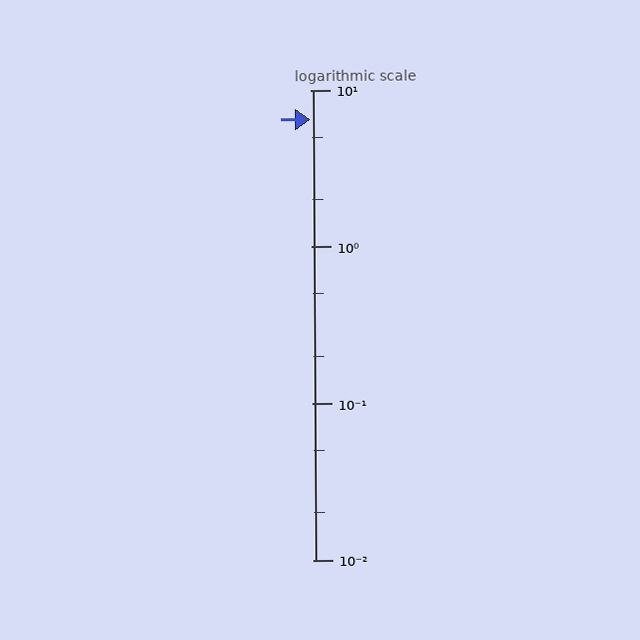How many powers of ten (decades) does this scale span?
The scale spans 3 decades, from 0.01 to 10.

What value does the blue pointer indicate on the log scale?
The pointer indicates approximately 6.5.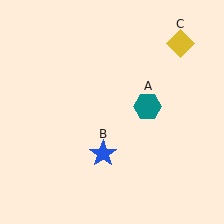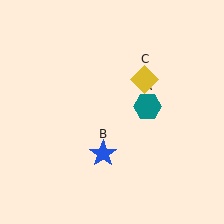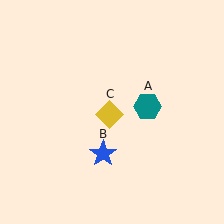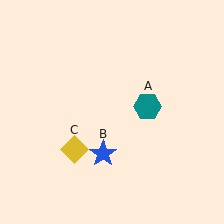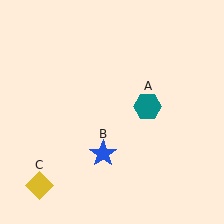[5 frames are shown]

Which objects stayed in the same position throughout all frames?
Teal hexagon (object A) and blue star (object B) remained stationary.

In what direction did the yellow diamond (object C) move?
The yellow diamond (object C) moved down and to the left.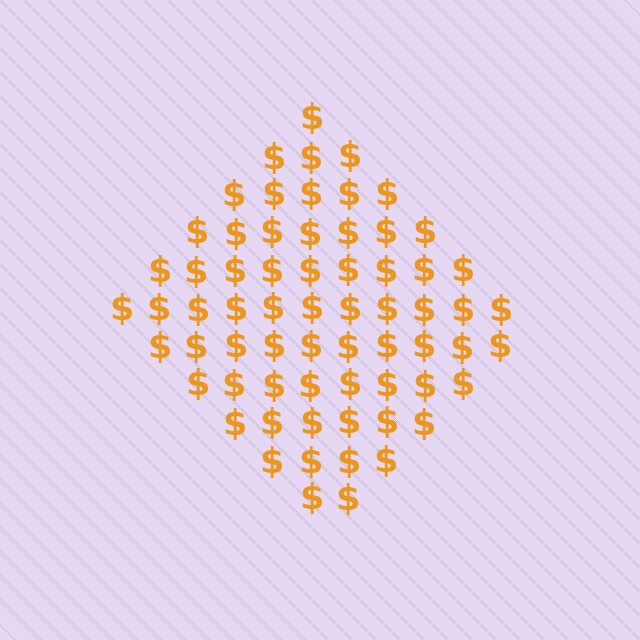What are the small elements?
The small elements are dollar signs.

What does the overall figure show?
The overall figure shows a diamond.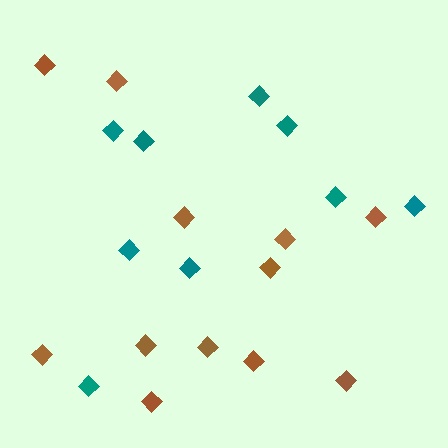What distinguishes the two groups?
There are 2 groups: one group of teal diamonds (9) and one group of brown diamonds (12).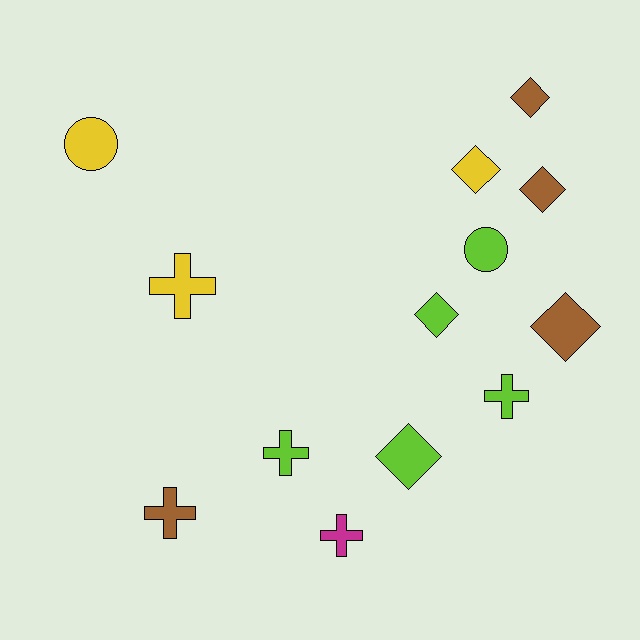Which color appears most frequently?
Lime, with 5 objects.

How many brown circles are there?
There are no brown circles.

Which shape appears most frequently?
Diamond, with 6 objects.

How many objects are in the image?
There are 13 objects.